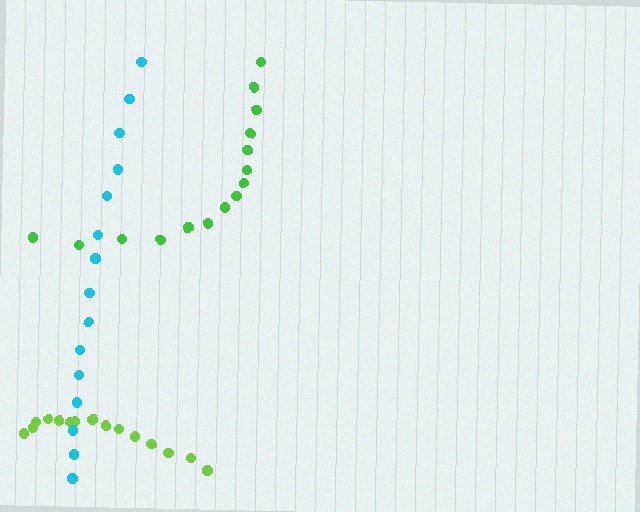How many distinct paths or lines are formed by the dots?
There are 3 distinct paths.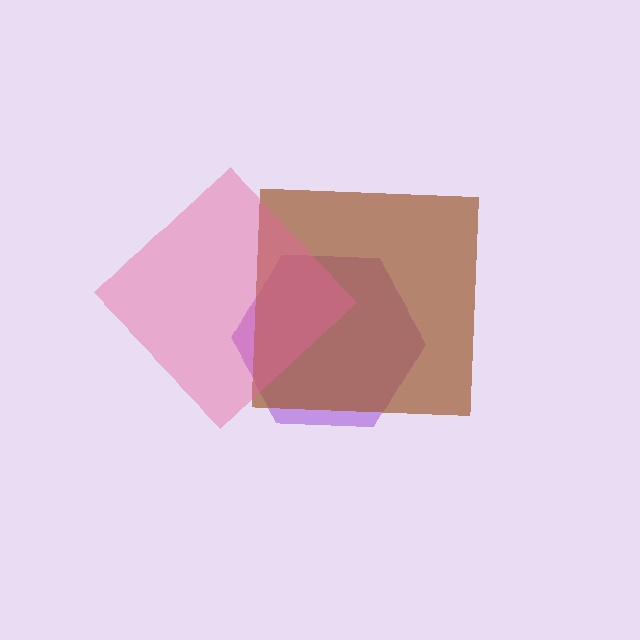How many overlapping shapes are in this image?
There are 3 overlapping shapes in the image.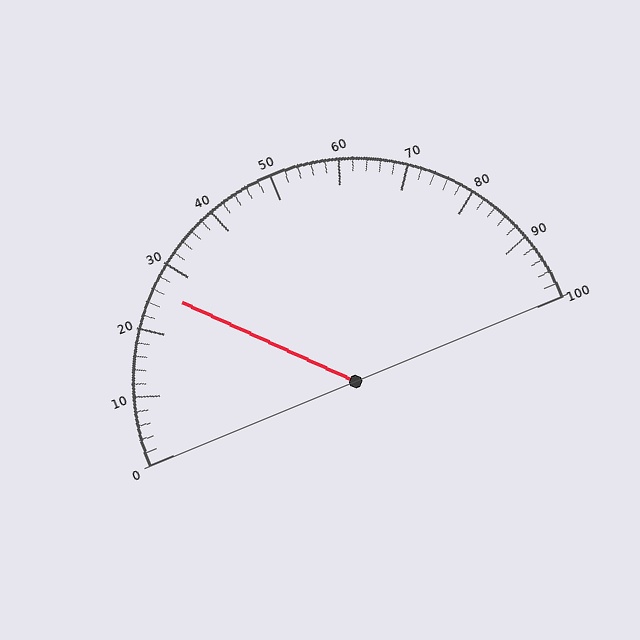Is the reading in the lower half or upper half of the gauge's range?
The reading is in the lower half of the range (0 to 100).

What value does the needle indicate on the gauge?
The needle indicates approximately 26.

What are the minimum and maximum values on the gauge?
The gauge ranges from 0 to 100.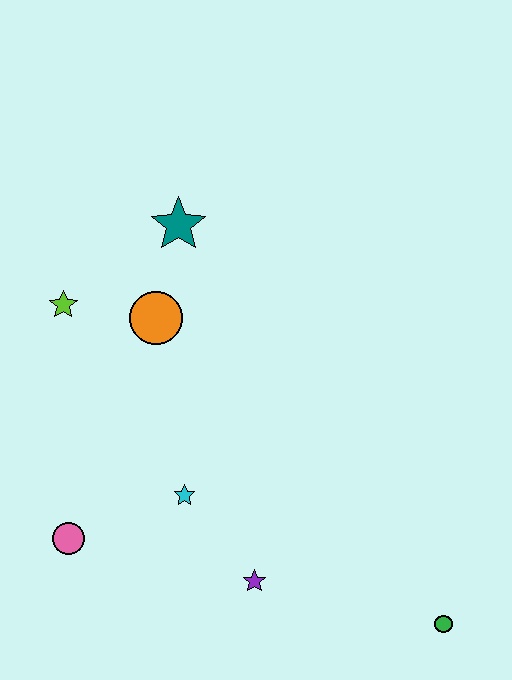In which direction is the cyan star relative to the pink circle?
The cyan star is to the right of the pink circle.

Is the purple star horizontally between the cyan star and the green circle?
Yes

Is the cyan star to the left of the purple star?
Yes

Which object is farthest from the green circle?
The lime star is farthest from the green circle.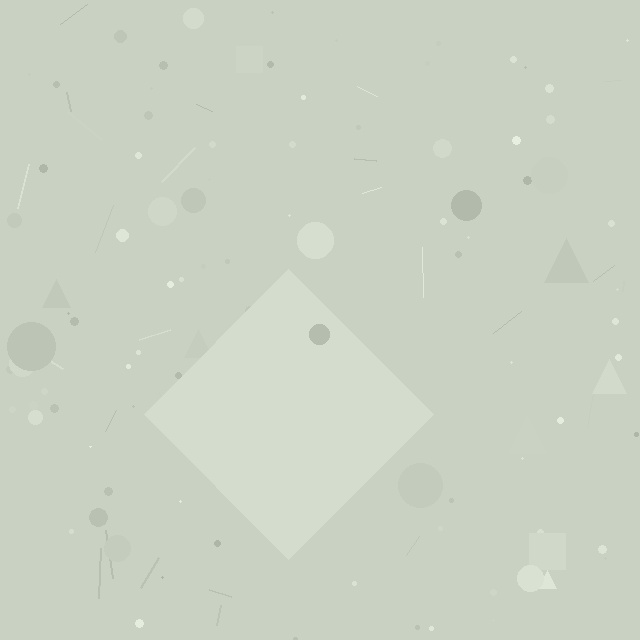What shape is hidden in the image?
A diamond is hidden in the image.